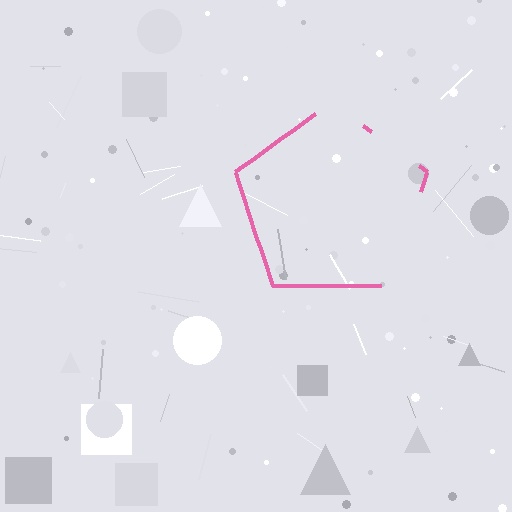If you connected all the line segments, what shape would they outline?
They would outline a pentagon.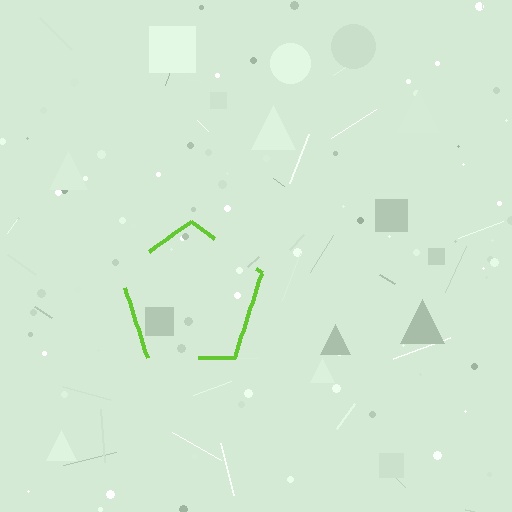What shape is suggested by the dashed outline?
The dashed outline suggests a pentagon.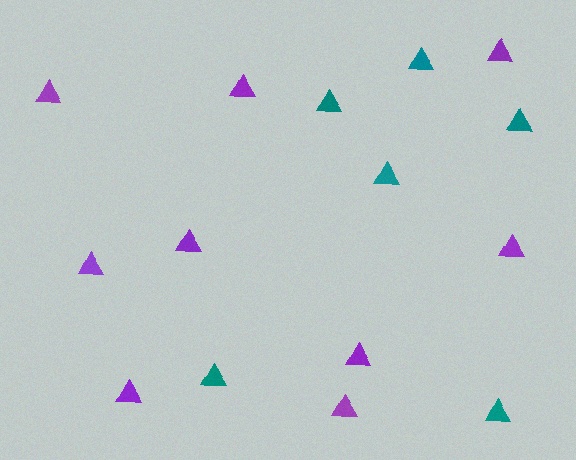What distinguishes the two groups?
There are 2 groups: one group of teal triangles (6) and one group of purple triangles (9).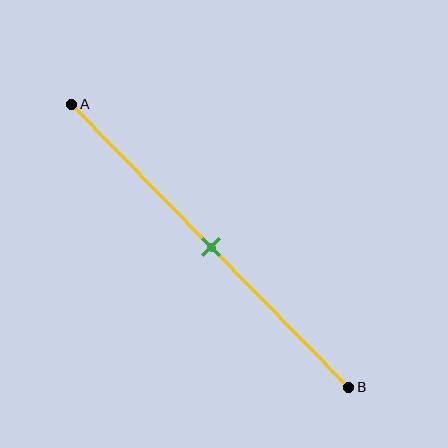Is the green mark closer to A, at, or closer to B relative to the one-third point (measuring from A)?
The green mark is closer to point B than the one-third point of segment AB.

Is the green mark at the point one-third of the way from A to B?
No, the mark is at about 50% from A, not at the 33% one-third point.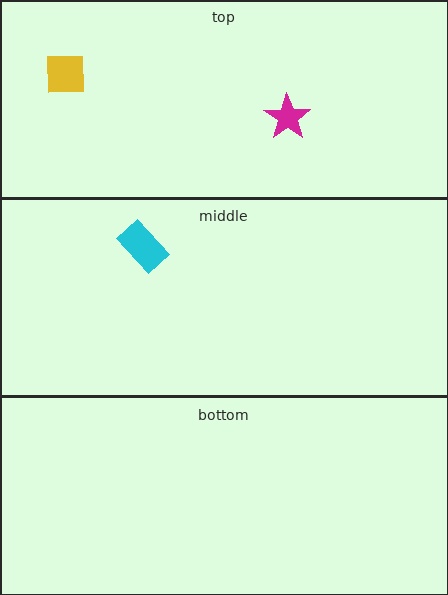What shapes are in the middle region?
The cyan rectangle.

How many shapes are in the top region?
2.